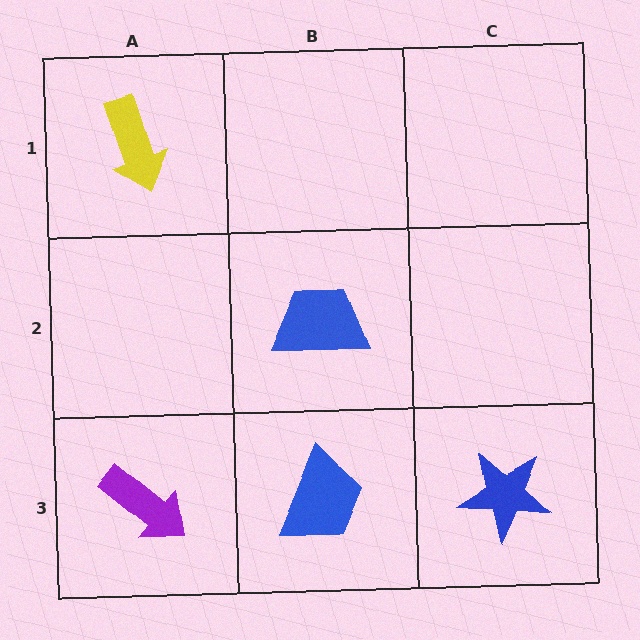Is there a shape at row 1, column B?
No, that cell is empty.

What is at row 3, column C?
A blue star.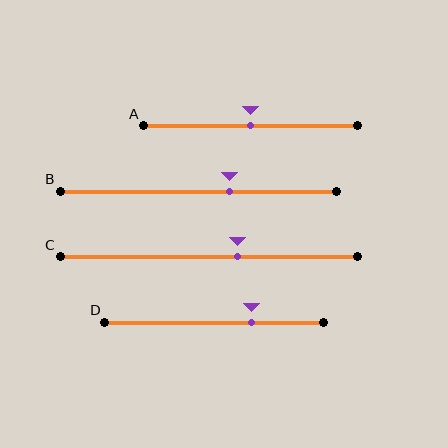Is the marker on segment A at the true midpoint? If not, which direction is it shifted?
Yes, the marker on segment A is at the true midpoint.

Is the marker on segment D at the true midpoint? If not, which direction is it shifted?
No, the marker on segment D is shifted to the right by about 17% of the segment length.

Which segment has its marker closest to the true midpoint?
Segment A has its marker closest to the true midpoint.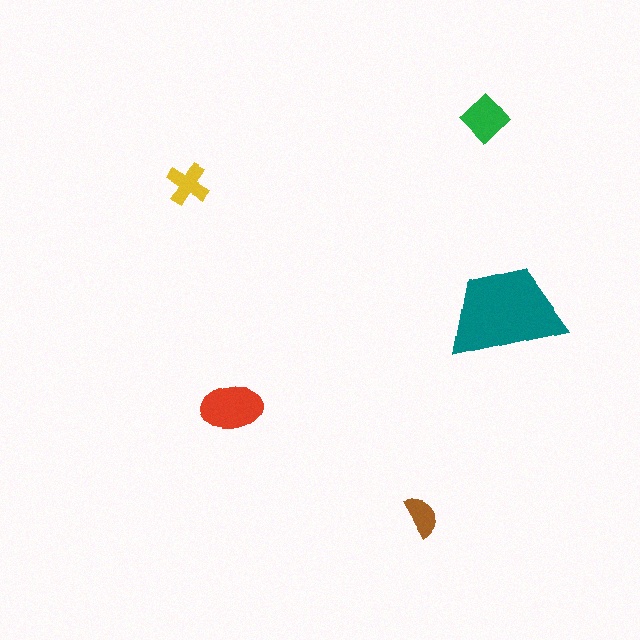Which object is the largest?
The teal trapezoid.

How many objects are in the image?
There are 5 objects in the image.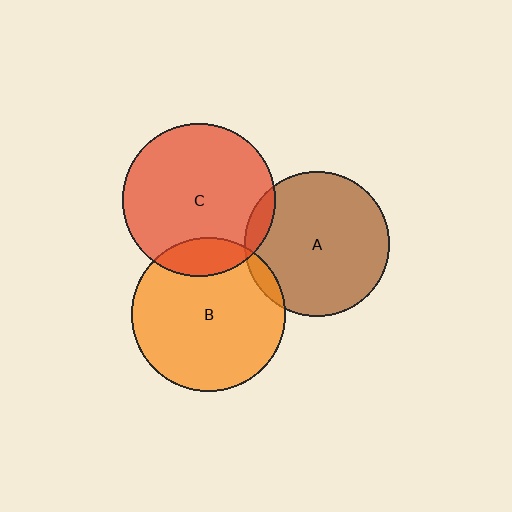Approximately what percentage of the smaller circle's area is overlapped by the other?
Approximately 15%.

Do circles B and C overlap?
Yes.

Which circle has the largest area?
Circle B (orange).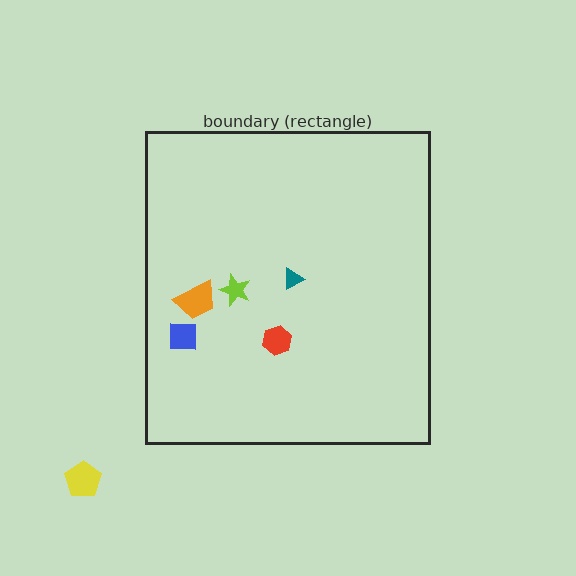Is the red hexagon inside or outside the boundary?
Inside.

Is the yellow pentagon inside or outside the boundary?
Outside.